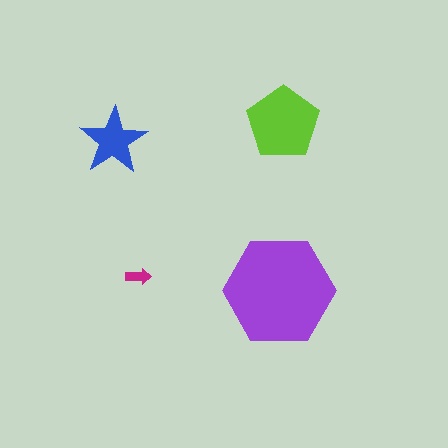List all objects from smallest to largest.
The magenta arrow, the blue star, the lime pentagon, the purple hexagon.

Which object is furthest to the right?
The lime pentagon is rightmost.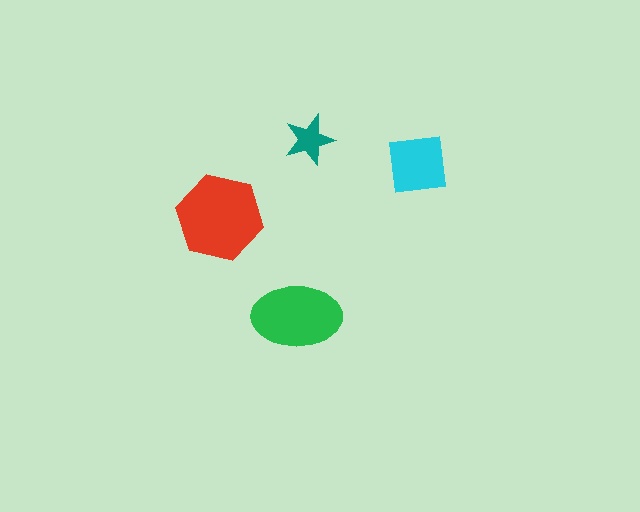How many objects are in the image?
There are 4 objects in the image.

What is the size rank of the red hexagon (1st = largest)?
1st.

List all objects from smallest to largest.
The teal star, the cyan square, the green ellipse, the red hexagon.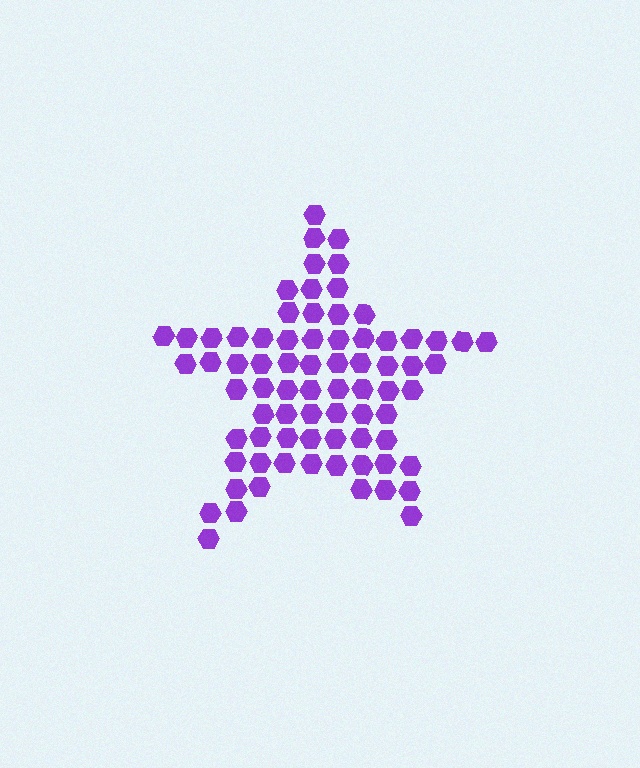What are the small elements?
The small elements are hexagons.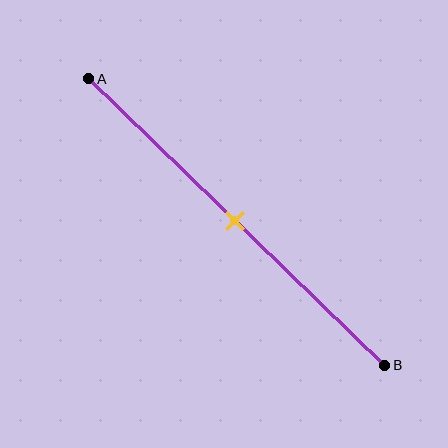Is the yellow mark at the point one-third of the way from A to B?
No, the mark is at about 50% from A, not at the 33% one-third point.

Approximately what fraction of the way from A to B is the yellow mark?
The yellow mark is approximately 50% of the way from A to B.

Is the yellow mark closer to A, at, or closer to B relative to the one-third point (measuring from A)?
The yellow mark is closer to point B than the one-third point of segment AB.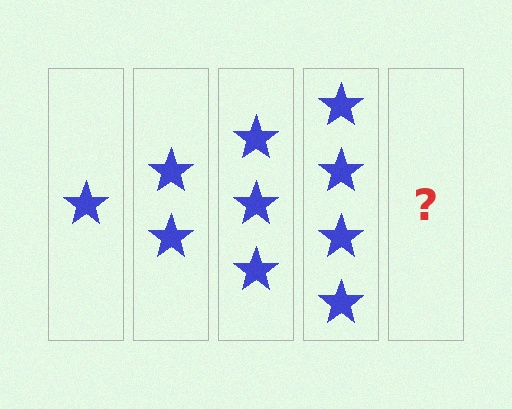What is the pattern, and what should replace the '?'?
The pattern is that each step adds one more star. The '?' should be 5 stars.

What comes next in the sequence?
The next element should be 5 stars.